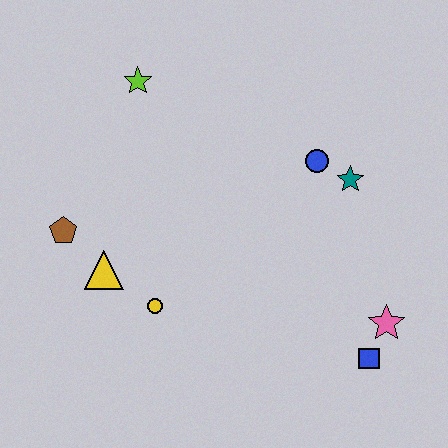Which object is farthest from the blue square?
The lime star is farthest from the blue square.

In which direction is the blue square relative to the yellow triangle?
The blue square is to the right of the yellow triangle.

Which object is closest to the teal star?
The blue circle is closest to the teal star.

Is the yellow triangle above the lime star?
No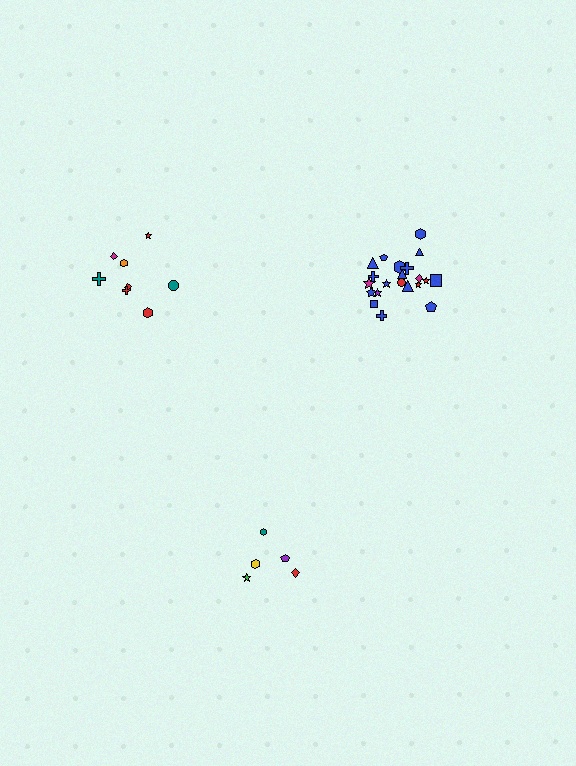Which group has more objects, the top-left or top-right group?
The top-right group.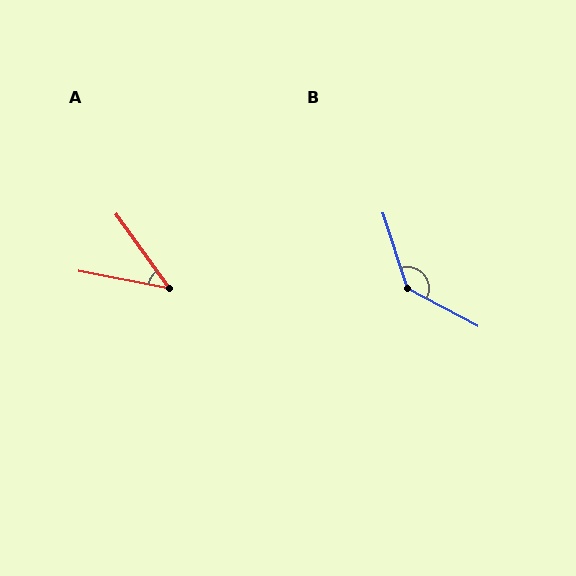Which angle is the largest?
B, at approximately 136 degrees.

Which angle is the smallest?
A, at approximately 43 degrees.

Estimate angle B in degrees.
Approximately 136 degrees.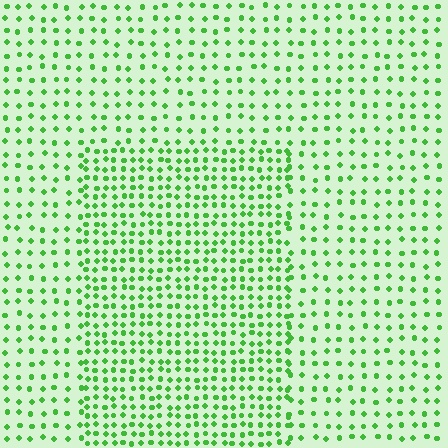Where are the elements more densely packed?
The elements are more densely packed inside the rectangle boundary.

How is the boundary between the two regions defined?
The boundary is defined by a change in element density (approximately 1.8x ratio). All elements are the same color, size, and shape.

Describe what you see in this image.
The image contains small green elements arranged at two different densities. A rectangle-shaped region is visible where the elements are more densely packed than the surrounding area.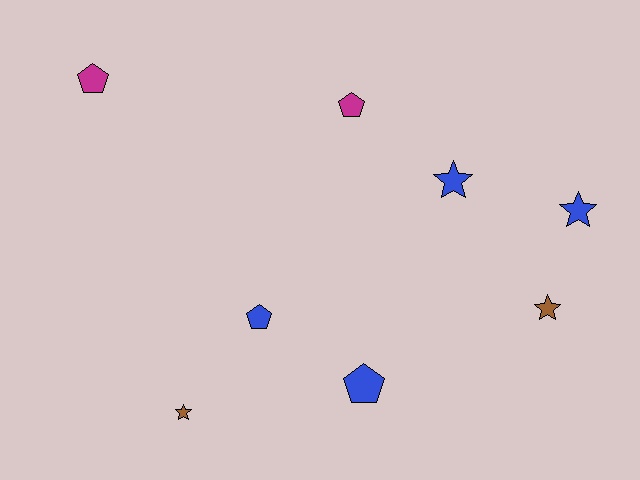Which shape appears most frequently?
Pentagon, with 4 objects.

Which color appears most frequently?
Blue, with 4 objects.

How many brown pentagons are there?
There are no brown pentagons.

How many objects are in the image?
There are 8 objects.